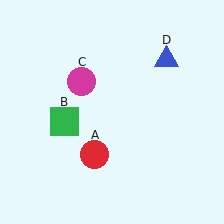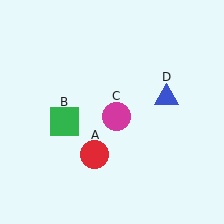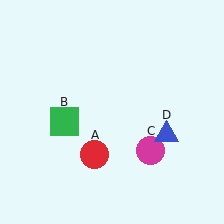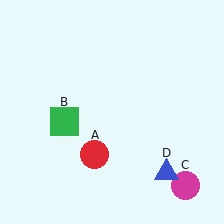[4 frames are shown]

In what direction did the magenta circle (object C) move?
The magenta circle (object C) moved down and to the right.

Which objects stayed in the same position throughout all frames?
Red circle (object A) and green square (object B) remained stationary.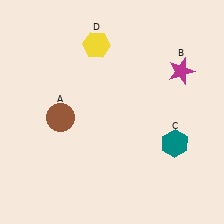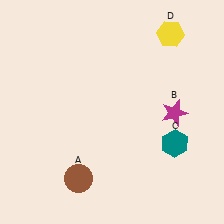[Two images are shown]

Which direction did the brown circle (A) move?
The brown circle (A) moved down.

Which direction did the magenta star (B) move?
The magenta star (B) moved down.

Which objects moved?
The objects that moved are: the brown circle (A), the magenta star (B), the yellow hexagon (D).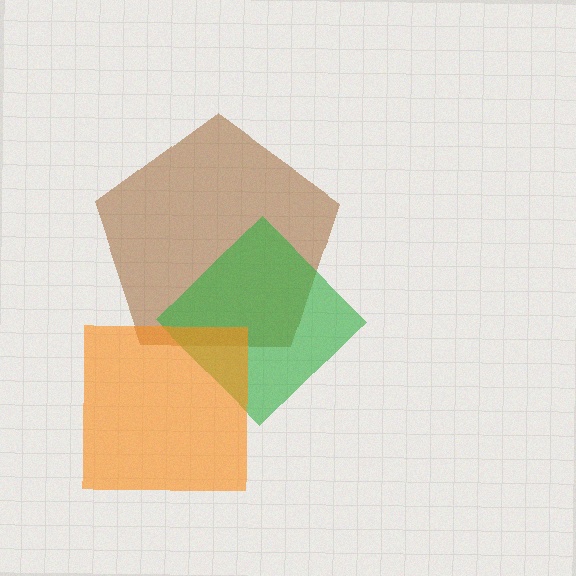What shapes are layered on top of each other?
The layered shapes are: a brown pentagon, a green diamond, an orange square.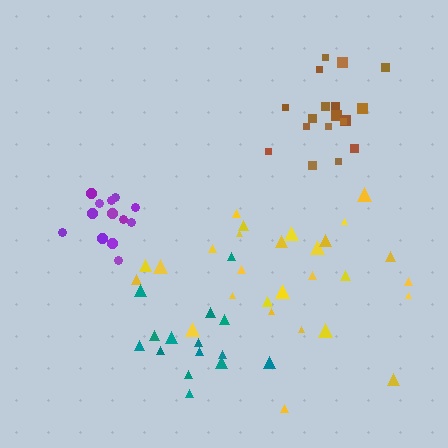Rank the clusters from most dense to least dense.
purple, brown, teal, yellow.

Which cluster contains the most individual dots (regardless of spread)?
Yellow (28).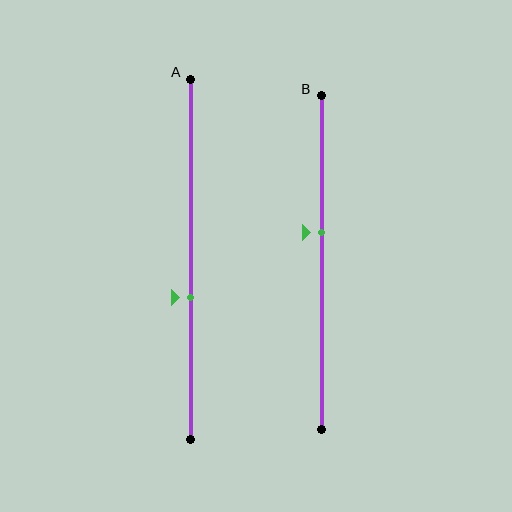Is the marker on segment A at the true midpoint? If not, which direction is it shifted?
No, the marker on segment A is shifted downward by about 11% of the segment length.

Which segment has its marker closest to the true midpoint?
Segment B has its marker closest to the true midpoint.